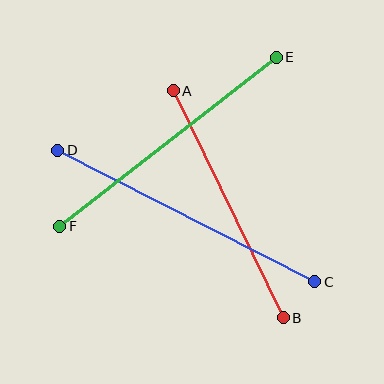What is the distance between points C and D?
The distance is approximately 289 pixels.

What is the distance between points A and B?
The distance is approximately 252 pixels.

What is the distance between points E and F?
The distance is approximately 275 pixels.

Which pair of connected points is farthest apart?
Points C and D are farthest apart.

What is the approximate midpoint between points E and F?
The midpoint is at approximately (168, 142) pixels.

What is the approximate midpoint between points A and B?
The midpoint is at approximately (228, 204) pixels.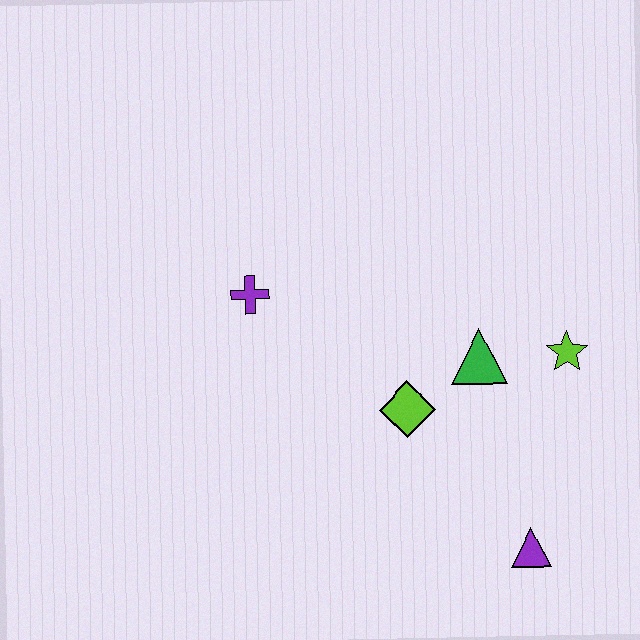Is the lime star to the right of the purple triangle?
Yes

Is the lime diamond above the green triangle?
No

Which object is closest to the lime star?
The green triangle is closest to the lime star.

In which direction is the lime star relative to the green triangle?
The lime star is to the right of the green triangle.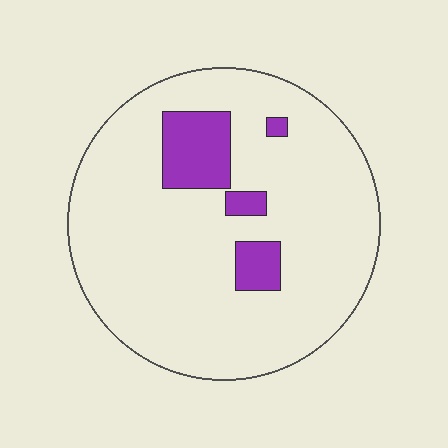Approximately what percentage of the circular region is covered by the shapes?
Approximately 10%.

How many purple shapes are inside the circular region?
4.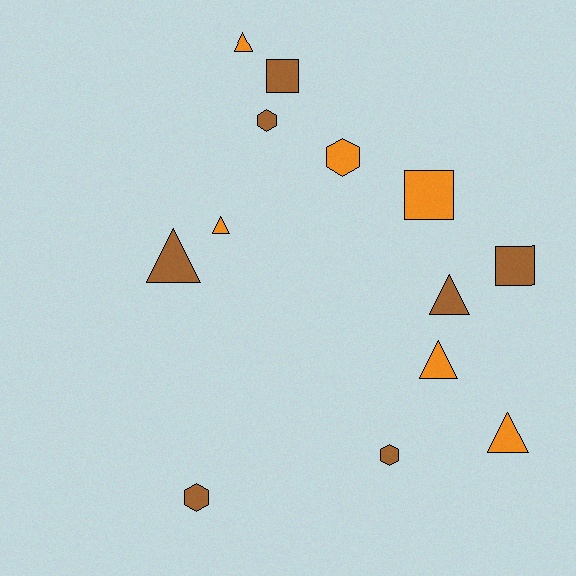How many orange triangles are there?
There are 4 orange triangles.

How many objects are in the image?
There are 13 objects.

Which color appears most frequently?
Brown, with 7 objects.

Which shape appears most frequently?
Triangle, with 6 objects.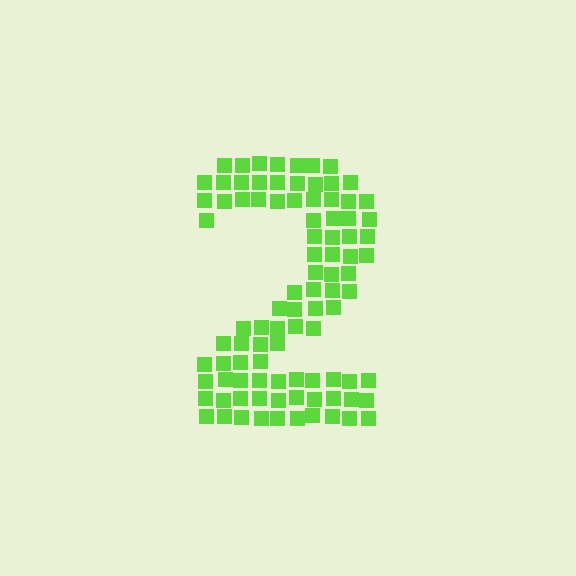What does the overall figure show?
The overall figure shows the digit 2.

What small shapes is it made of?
It is made of small squares.